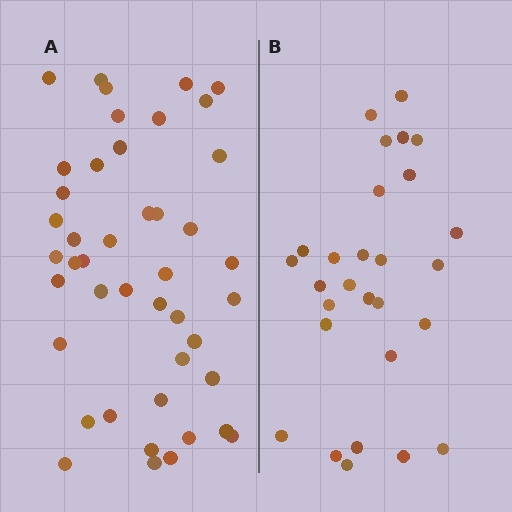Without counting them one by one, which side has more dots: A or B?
Region A (the left region) has more dots.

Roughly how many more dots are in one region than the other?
Region A has approximately 15 more dots than region B.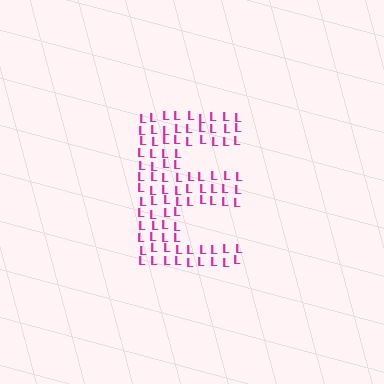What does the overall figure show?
The overall figure shows the letter E.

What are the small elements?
The small elements are letter L's.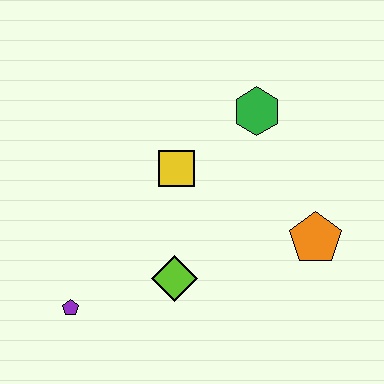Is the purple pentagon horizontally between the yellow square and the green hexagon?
No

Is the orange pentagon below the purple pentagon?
No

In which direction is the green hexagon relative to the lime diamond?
The green hexagon is above the lime diamond.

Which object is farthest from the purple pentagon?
The green hexagon is farthest from the purple pentagon.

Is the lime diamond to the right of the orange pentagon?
No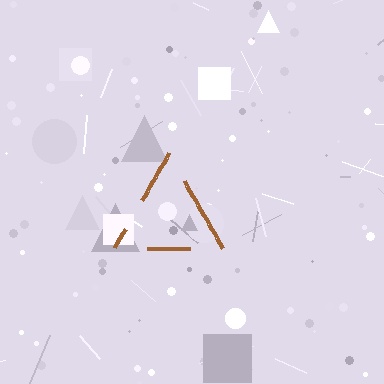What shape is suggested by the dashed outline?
The dashed outline suggests a triangle.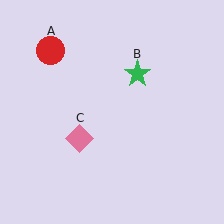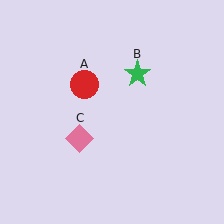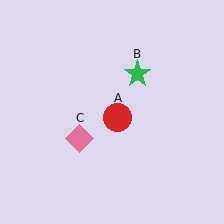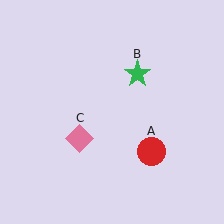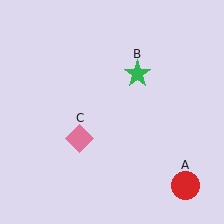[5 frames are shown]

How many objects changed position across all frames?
1 object changed position: red circle (object A).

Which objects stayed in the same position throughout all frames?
Green star (object B) and pink diamond (object C) remained stationary.